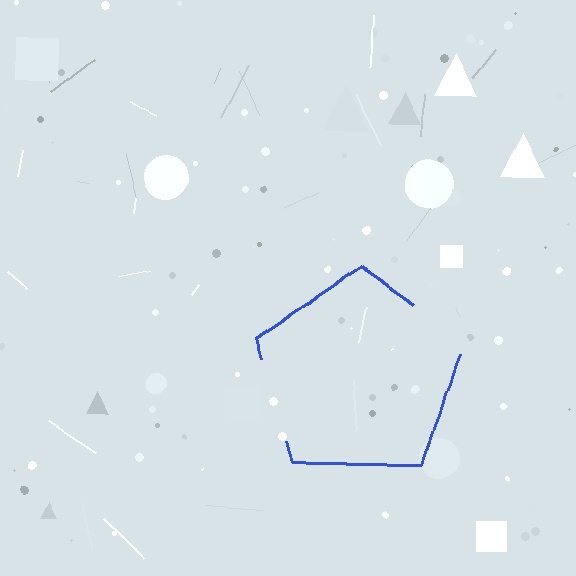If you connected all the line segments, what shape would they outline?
They would outline a pentagon.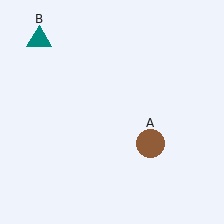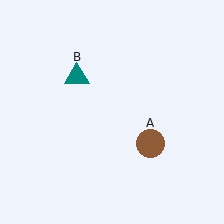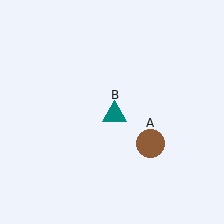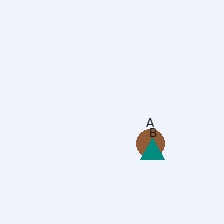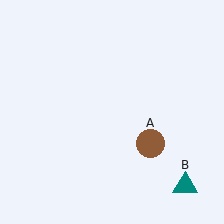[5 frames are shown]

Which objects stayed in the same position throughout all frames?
Brown circle (object A) remained stationary.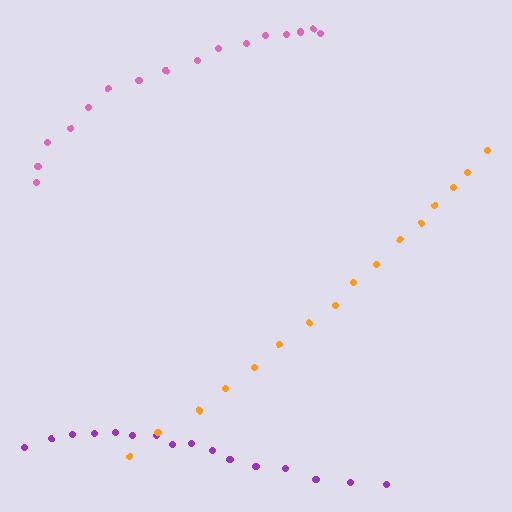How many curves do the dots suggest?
There are 3 distinct paths.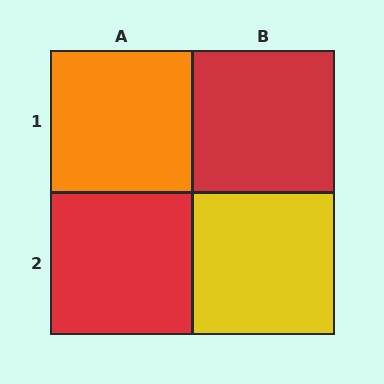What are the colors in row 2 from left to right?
Red, yellow.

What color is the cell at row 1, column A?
Orange.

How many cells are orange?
1 cell is orange.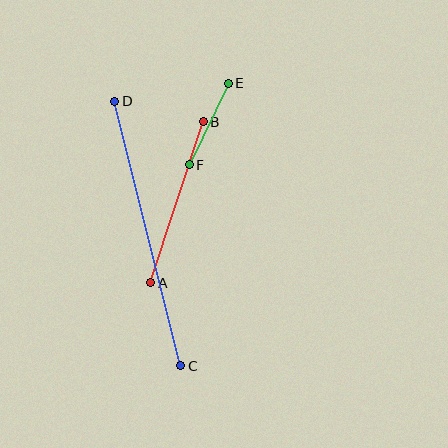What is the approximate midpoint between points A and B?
The midpoint is at approximately (177, 202) pixels.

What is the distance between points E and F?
The distance is approximately 91 pixels.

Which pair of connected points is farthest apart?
Points C and D are farthest apart.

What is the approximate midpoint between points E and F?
The midpoint is at approximately (209, 124) pixels.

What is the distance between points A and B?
The distance is approximately 169 pixels.